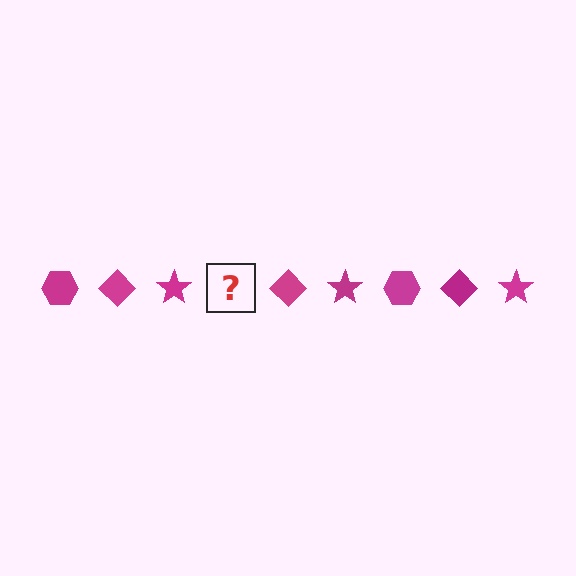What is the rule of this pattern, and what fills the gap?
The rule is that the pattern cycles through hexagon, diamond, star shapes in magenta. The gap should be filled with a magenta hexagon.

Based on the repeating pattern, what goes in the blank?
The blank should be a magenta hexagon.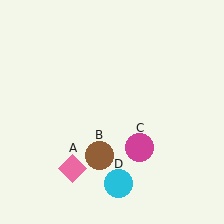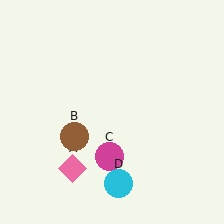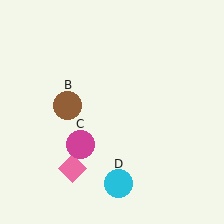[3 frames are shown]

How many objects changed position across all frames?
2 objects changed position: brown circle (object B), magenta circle (object C).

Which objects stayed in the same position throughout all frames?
Pink diamond (object A) and cyan circle (object D) remained stationary.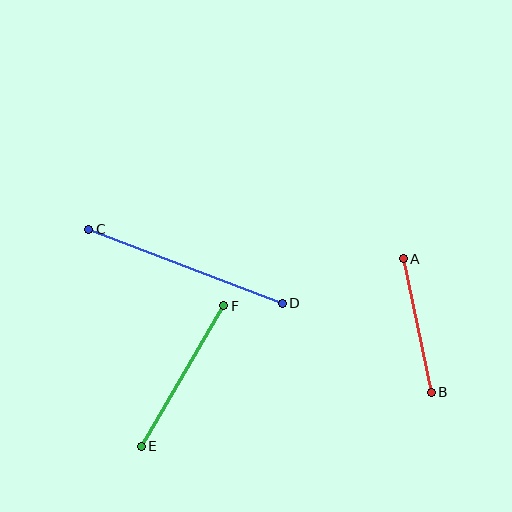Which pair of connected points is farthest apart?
Points C and D are farthest apart.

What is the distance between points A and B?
The distance is approximately 136 pixels.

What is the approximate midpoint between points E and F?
The midpoint is at approximately (183, 376) pixels.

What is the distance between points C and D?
The distance is approximately 207 pixels.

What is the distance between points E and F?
The distance is approximately 163 pixels.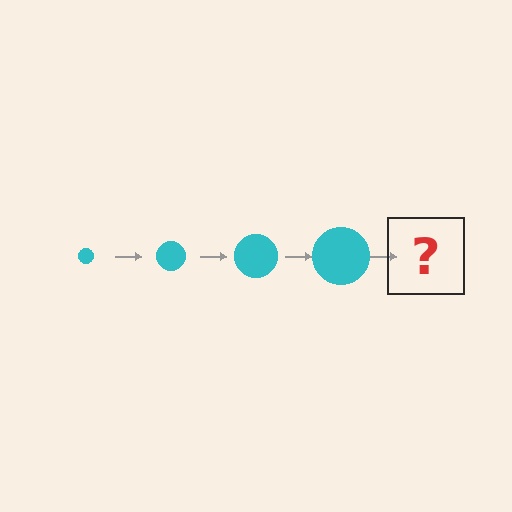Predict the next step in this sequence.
The next step is a cyan circle, larger than the previous one.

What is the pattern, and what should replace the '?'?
The pattern is that the circle gets progressively larger each step. The '?' should be a cyan circle, larger than the previous one.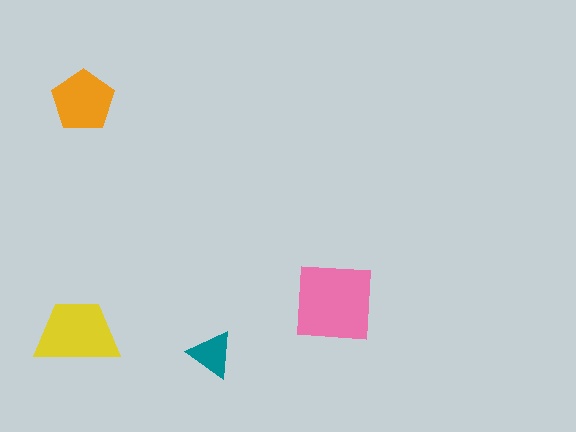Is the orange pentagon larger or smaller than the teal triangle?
Larger.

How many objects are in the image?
There are 4 objects in the image.